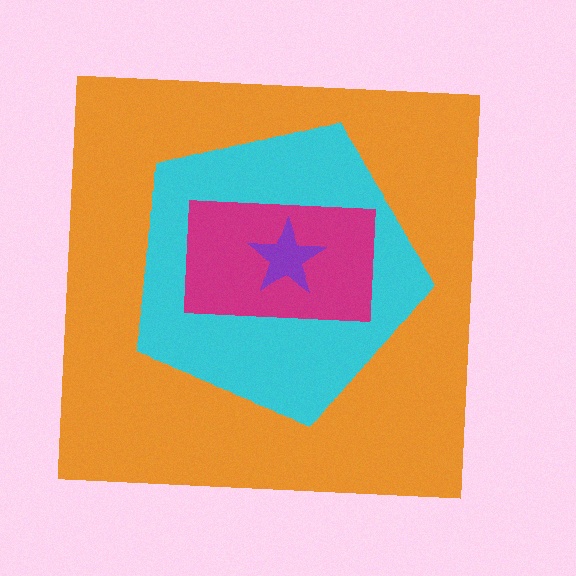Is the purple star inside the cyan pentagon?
Yes.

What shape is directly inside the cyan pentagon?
The magenta rectangle.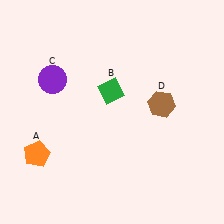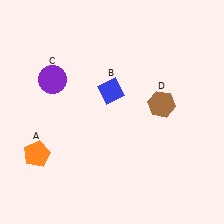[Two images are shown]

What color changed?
The diamond (B) changed from green in Image 1 to blue in Image 2.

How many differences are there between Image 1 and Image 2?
There is 1 difference between the two images.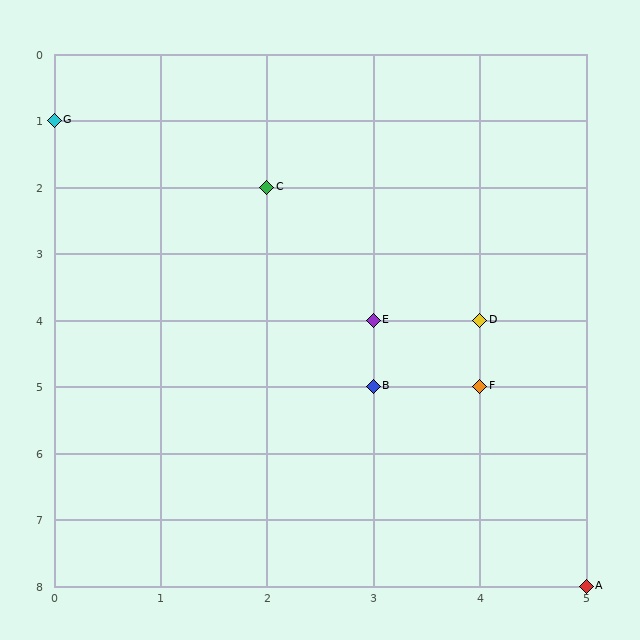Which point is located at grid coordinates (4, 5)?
Point F is at (4, 5).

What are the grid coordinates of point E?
Point E is at grid coordinates (3, 4).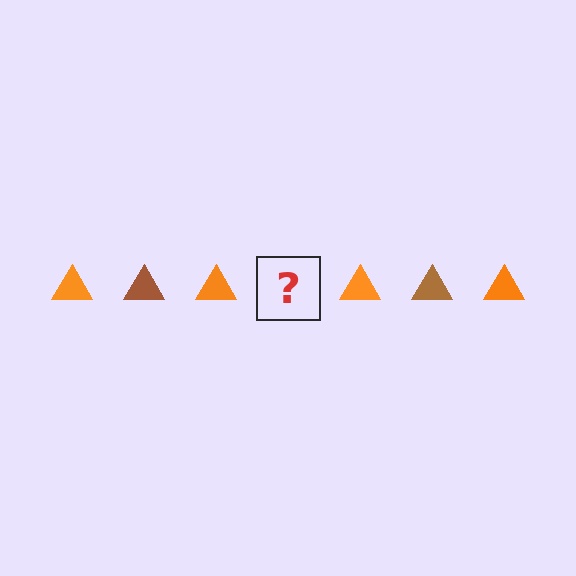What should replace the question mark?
The question mark should be replaced with a brown triangle.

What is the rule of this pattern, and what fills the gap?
The rule is that the pattern cycles through orange, brown triangles. The gap should be filled with a brown triangle.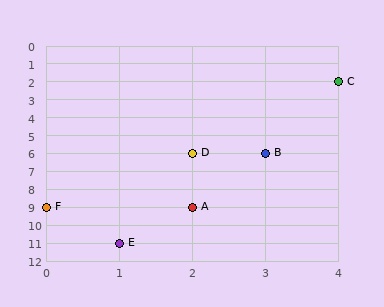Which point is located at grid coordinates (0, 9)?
Point F is at (0, 9).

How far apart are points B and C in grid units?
Points B and C are 1 column and 4 rows apart (about 4.1 grid units diagonally).